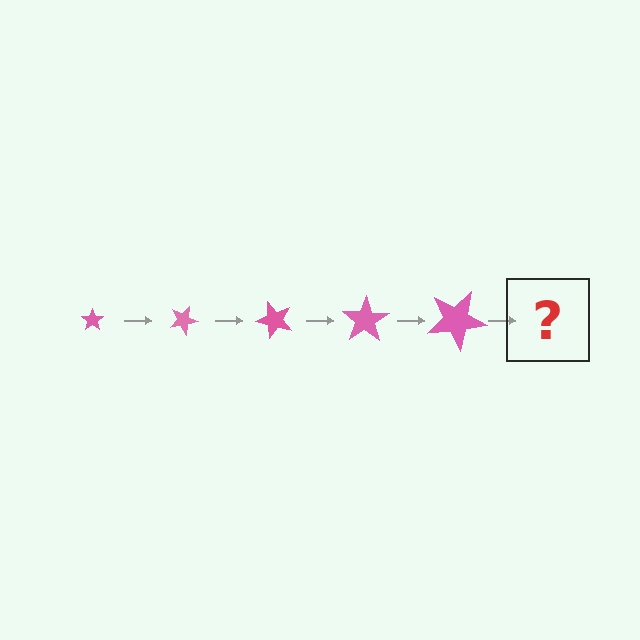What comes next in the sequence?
The next element should be a star, larger than the previous one and rotated 125 degrees from the start.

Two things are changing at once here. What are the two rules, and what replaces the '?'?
The two rules are that the star grows larger each step and it rotates 25 degrees each step. The '?' should be a star, larger than the previous one and rotated 125 degrees from the start.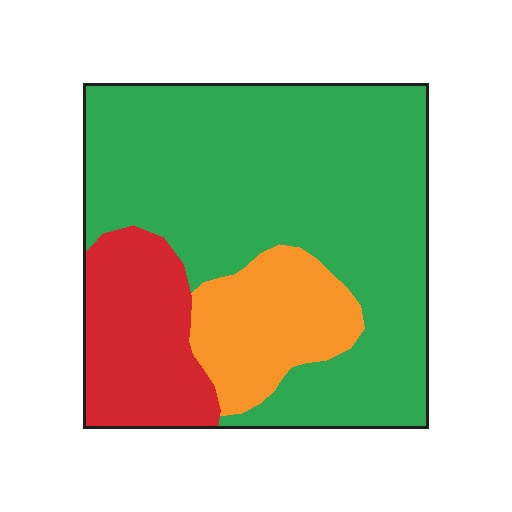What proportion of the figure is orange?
Orange covers about 15% of the figure.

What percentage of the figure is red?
Red covers 18% of the figure.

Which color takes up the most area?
Green, at roughly 65%.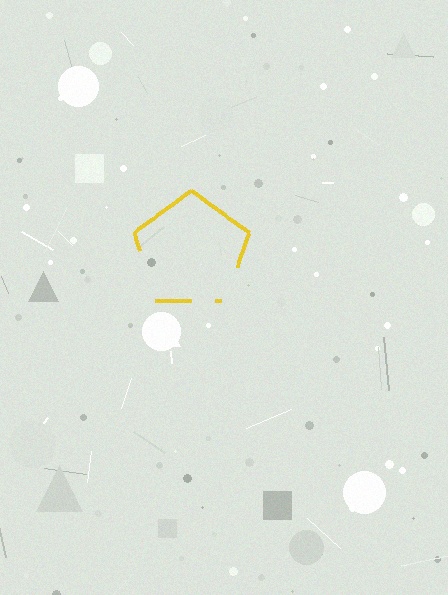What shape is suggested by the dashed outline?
The dashed outline suggests a pentagon.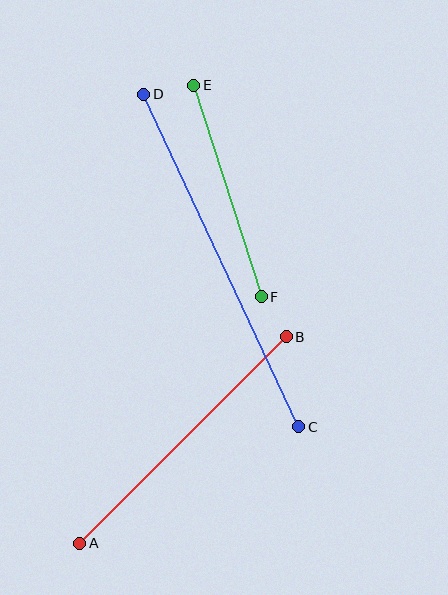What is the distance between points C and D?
The distance is approximately 367 pixels.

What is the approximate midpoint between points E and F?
The midpoint is at approximately (228, 191) pixels.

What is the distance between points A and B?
The distance is approximately 292 pixels.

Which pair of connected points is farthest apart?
Points C and D are farthest apart.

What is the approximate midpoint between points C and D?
The midpoint is at approximately (221, 260) pixels.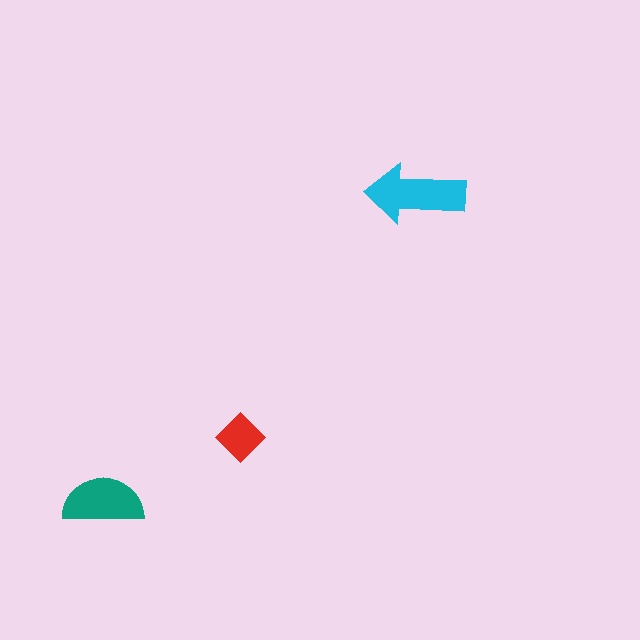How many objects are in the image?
There are 3 objects in the image.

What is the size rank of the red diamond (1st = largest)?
3rd.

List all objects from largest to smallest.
The cyan arrow, the teal semicircle, the red diamond.